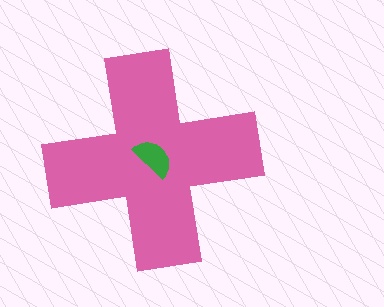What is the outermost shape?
The pink cross.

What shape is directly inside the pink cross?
The green semicircle.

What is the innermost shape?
The green semicircle.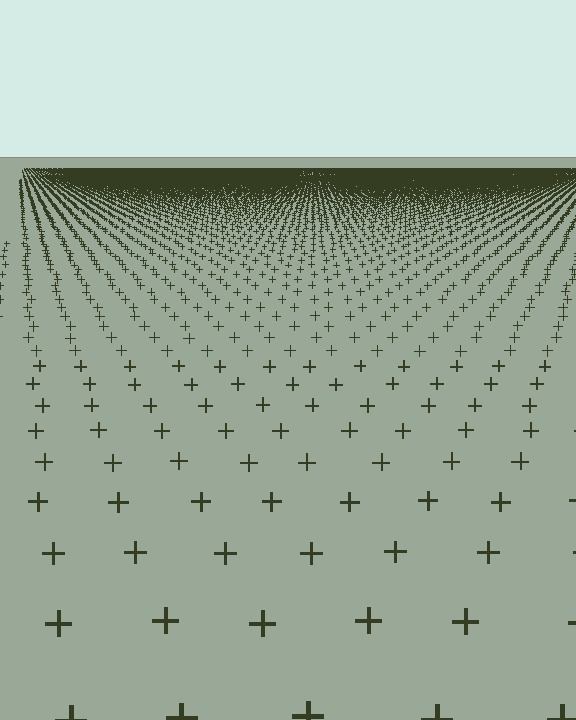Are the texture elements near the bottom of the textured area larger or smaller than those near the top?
Larger. Near the bottom, elements are closer to the viewer and appear at a bigger on-screen size.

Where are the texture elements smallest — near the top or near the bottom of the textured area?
Near the top.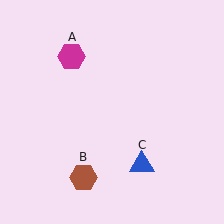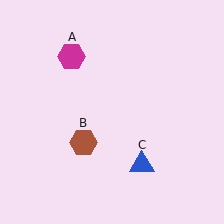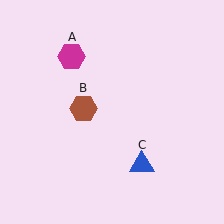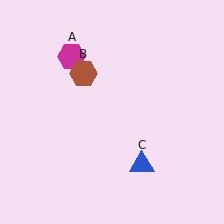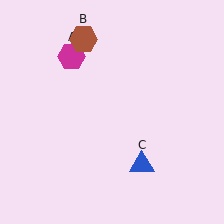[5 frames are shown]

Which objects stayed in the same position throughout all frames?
Magenta hexagon (object A) and blue triangle (object C) remained stationary.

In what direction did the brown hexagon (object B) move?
The brown hexagon (object B) moved up.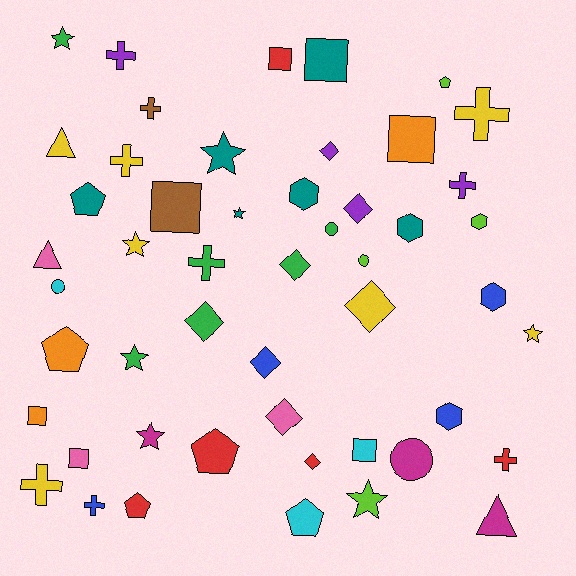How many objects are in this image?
There are 50 objects.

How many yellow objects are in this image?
There are 7 yellow objects.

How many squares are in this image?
There are 7 squares.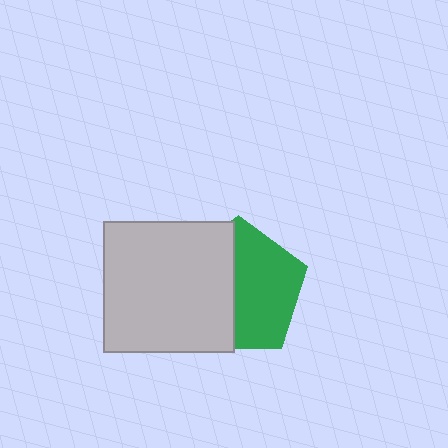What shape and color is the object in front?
The object in front is a light gray square.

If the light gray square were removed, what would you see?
You would see the complete green pentagon.